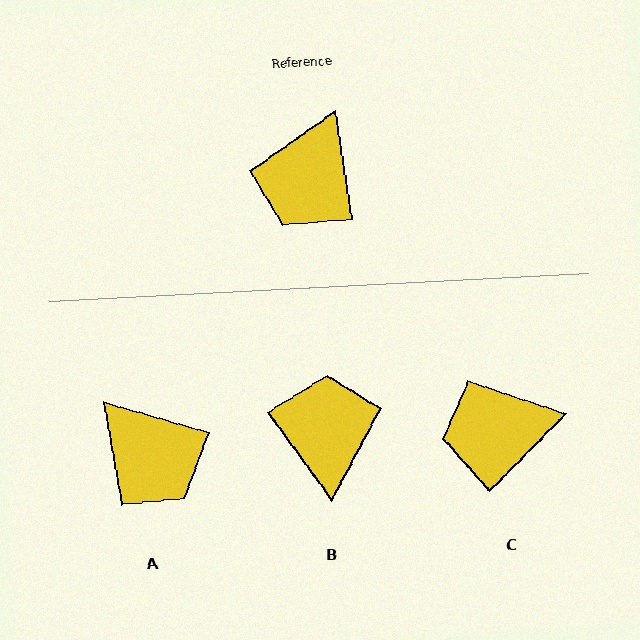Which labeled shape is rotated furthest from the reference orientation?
B, about 153 degrees away.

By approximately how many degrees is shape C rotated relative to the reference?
Approximately 53 degrees clockwise.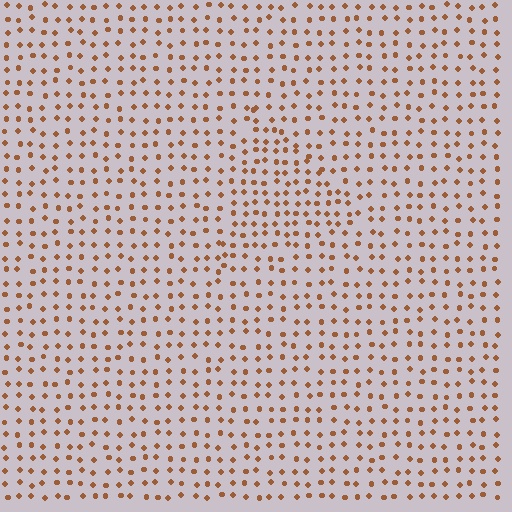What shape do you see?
I see a triangle.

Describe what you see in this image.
The image contains small brown elements arranged at two different densities. A triangle-shaped region is visible where the elements are more densely packed than the surrounding area.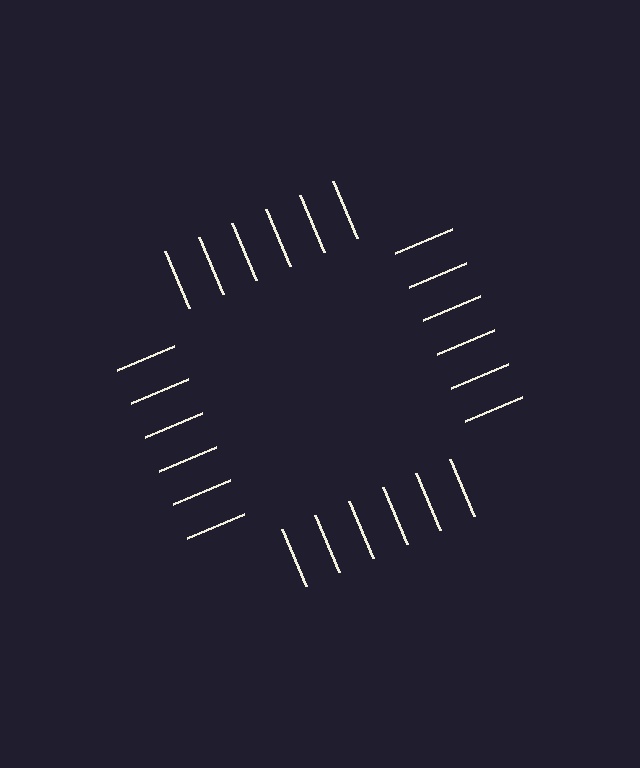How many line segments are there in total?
24 — 6 along each of the 4 edges.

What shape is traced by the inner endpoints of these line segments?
An illusory square — the line segments terminate on its edges but no continuous stroke is drawn.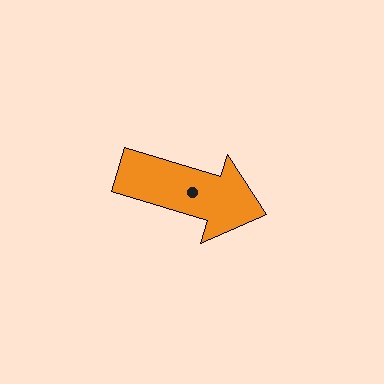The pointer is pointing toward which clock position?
Roughly 4 o'clock.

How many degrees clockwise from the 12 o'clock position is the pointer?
Approximately 107 degrees.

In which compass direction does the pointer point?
East.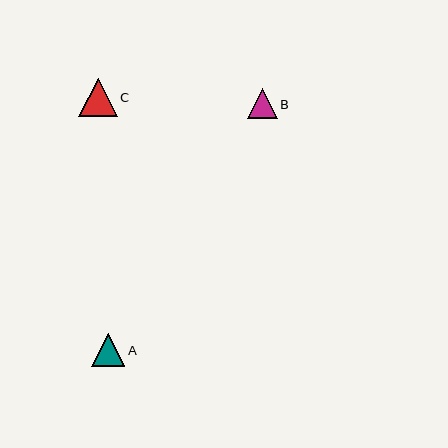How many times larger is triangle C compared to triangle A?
Triangle C is approximately 1.2 times the size of triangle A.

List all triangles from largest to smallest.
From largest to smallest: C, A, B.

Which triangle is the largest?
Triangle C is the largest with a size of approximately 39 pixels.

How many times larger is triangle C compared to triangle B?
Triangle C is approximately 1.3 times the size of triangle B.